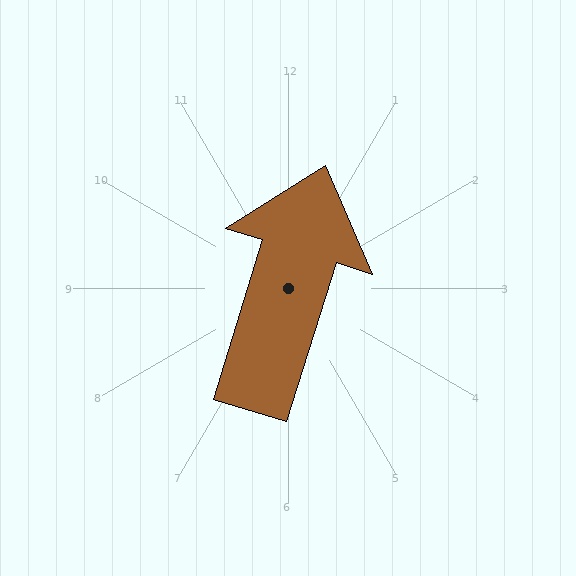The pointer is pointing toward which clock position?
Roughly 1 o'clock.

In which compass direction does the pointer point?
North.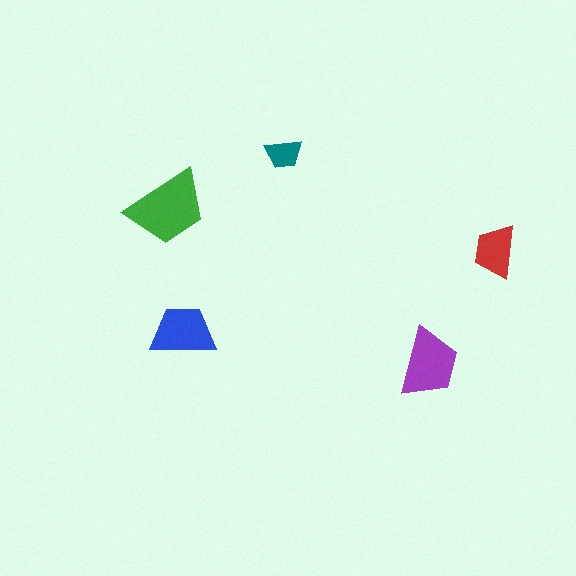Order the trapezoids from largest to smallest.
the green one, the purple one, the blue one, the red one, the teal one.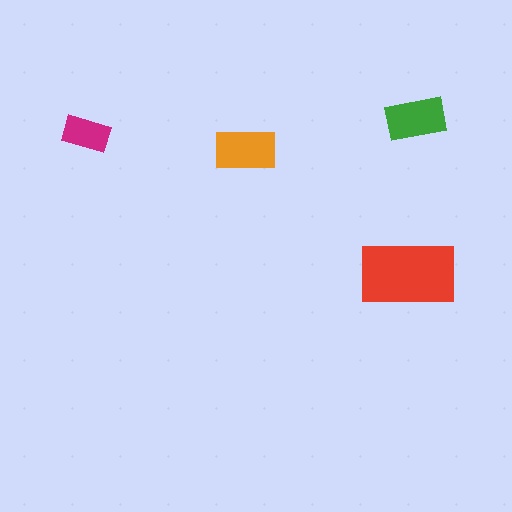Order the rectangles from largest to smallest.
the red one, the orange one, the green one, the magenta one.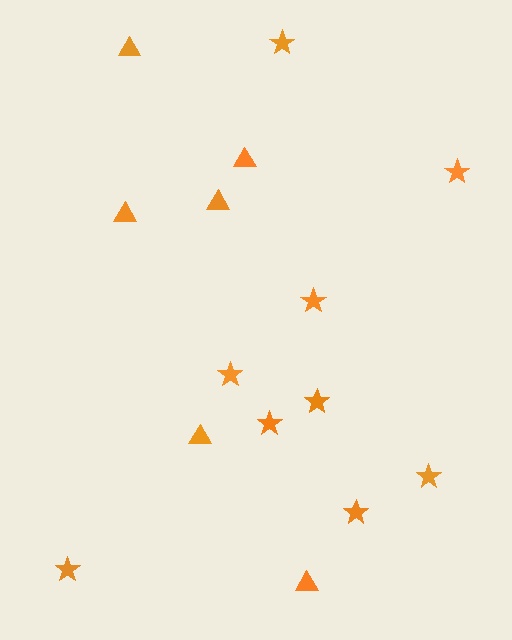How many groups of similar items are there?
There are 2 groups: one group of triangles (6) and one group of stars (9).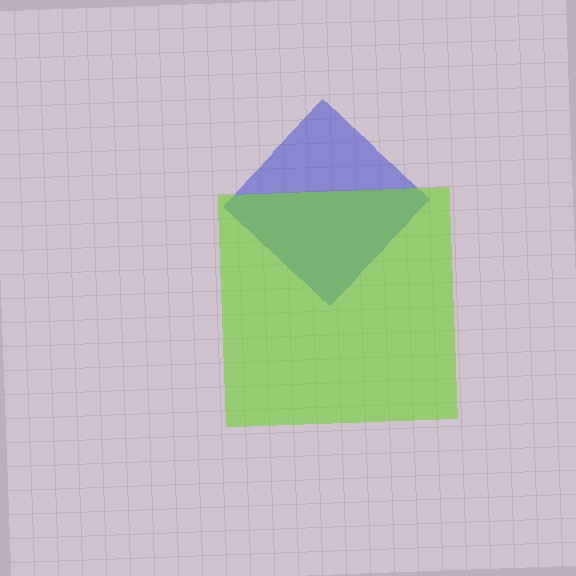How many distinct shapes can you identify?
There are 2 distinct shapes: a blue diamond, a lime square.